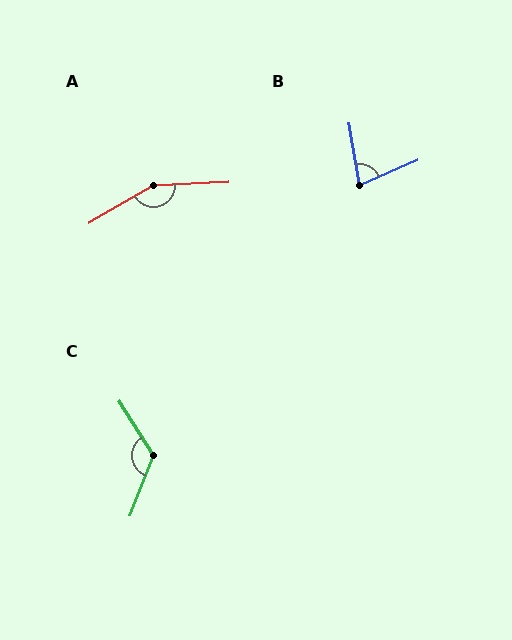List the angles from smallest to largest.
B (77°), C (127°), A (153°).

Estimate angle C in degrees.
Approximately 127 degrees.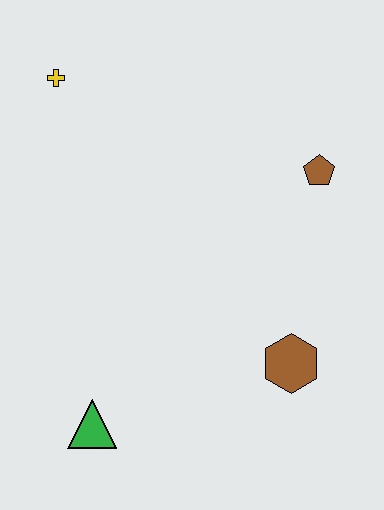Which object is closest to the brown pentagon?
The brown hexagon is closest to the brown pentagon.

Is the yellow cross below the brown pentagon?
No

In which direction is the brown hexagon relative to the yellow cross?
The brown hexagon is below the yellow cross.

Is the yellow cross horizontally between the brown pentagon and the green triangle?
No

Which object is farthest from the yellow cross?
The brown hexagon is farthest from the yellow cross.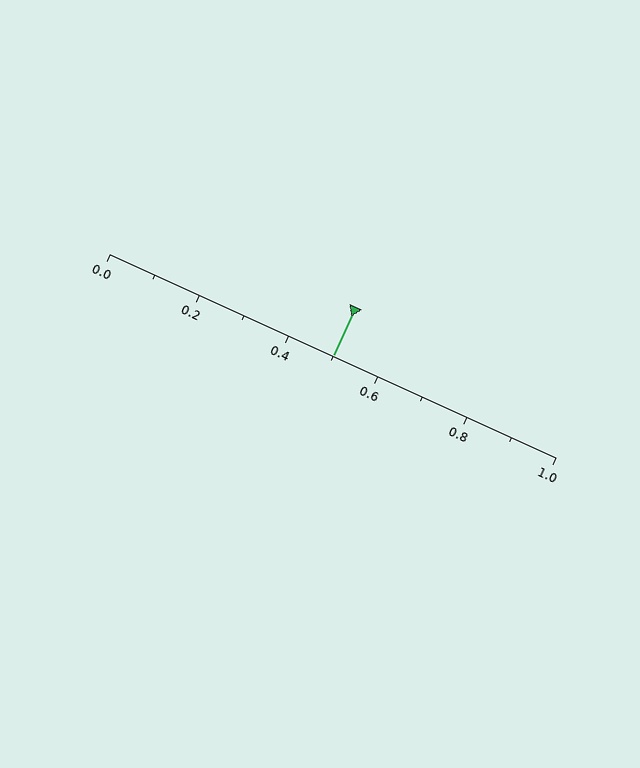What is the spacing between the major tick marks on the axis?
The major ticks are spaced 0.2 apart.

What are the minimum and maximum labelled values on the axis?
The axis runs from 0.0 to 1.0.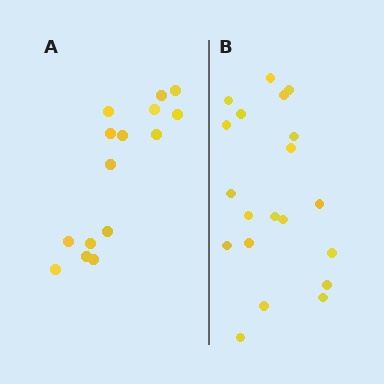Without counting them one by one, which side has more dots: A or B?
Region B (the right region) has more dots.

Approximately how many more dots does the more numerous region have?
Region B has about 5 more dots than region A.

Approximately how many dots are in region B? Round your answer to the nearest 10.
About 20 dots.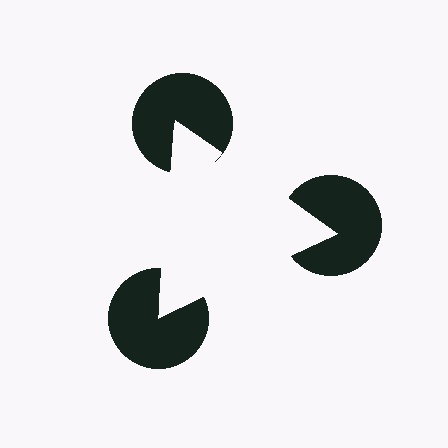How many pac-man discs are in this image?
There are 3 — one at each vertex of the illusory triangle.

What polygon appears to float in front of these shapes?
An illusory triangle — its edges are inferred from the aligned wedge cuts in the pac-man discs, not physically drawn.